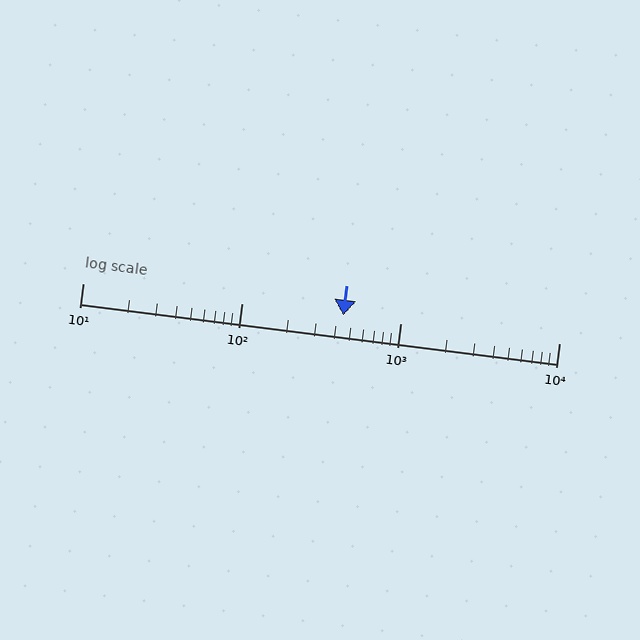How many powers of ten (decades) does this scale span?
The scale spans 3 decades, from 10 to 10000.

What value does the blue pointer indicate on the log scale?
The pointer indicates approximately 440.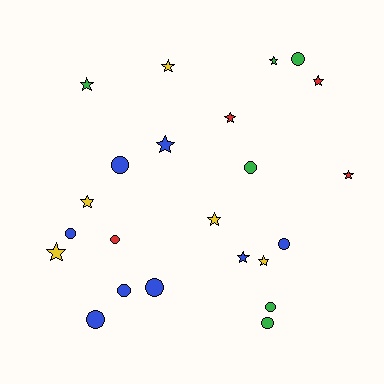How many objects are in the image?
There are 23 objects.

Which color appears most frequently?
Blue, with 8 objects.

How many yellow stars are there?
There are 5 yellow stars.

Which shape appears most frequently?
Star, with 12 objects.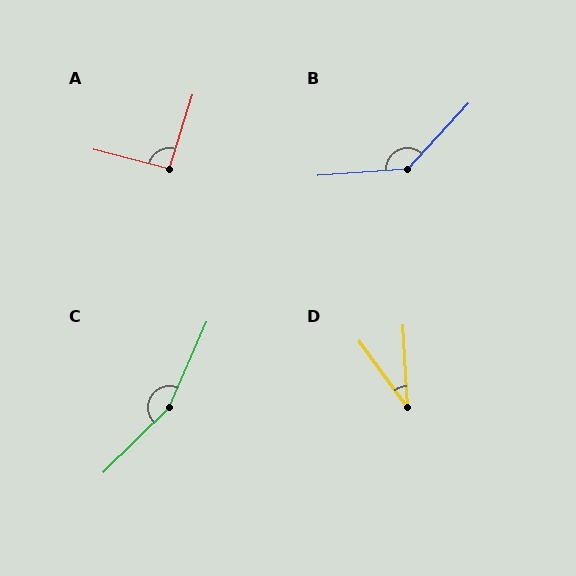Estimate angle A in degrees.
Approximately 93 degrees.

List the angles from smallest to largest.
D (33°), A (93°), B (137°), C (158°).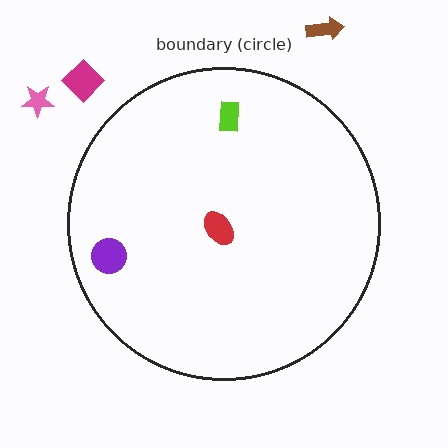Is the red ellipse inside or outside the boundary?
Inside.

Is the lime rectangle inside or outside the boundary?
Inside.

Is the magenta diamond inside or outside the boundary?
Outside.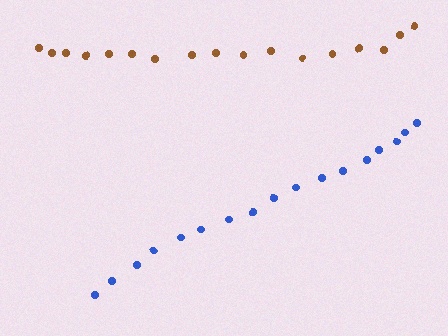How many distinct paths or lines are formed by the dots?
There are 2 distinct paths.